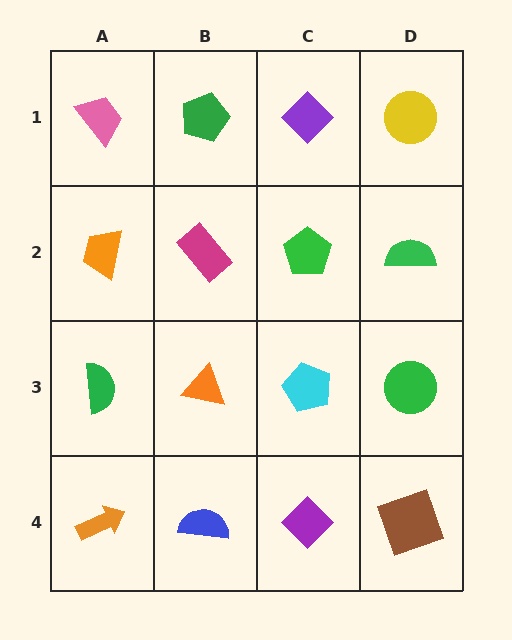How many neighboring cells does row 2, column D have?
3.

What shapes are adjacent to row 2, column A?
A pink trapezoid (row 1, column A), a green semicircle (row 3, column A), a magenta rectangle (row 2, column B).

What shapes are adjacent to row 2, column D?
A yellow circle (row 1, column D), a green circle (row 3, column D), a green pentagon (row 2, column C).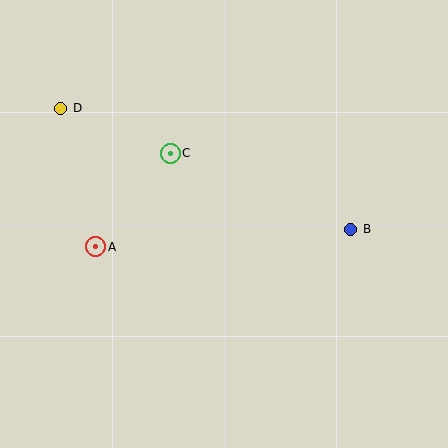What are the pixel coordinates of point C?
Point C is at (170, 153).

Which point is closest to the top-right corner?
Point B is closest to the top-right corner.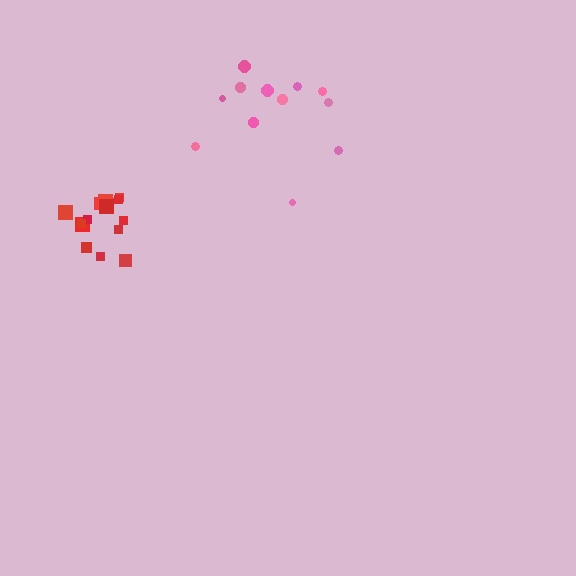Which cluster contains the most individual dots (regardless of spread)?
Red (16).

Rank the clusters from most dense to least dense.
red, pink.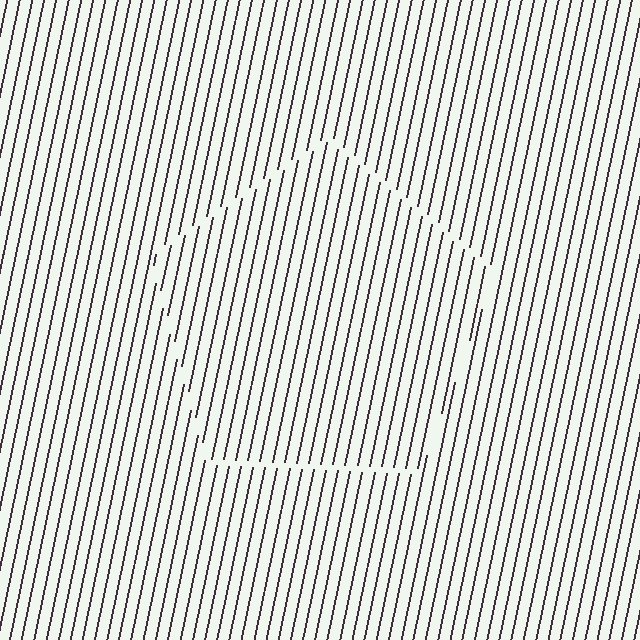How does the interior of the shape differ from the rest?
The interior of the shape contains the same grating, shifted by half a period — the contour is defined by the phase discontinuity where line-ends from the inner and outer gratings abut.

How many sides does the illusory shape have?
5 sides — the line-ends trace a pentagon.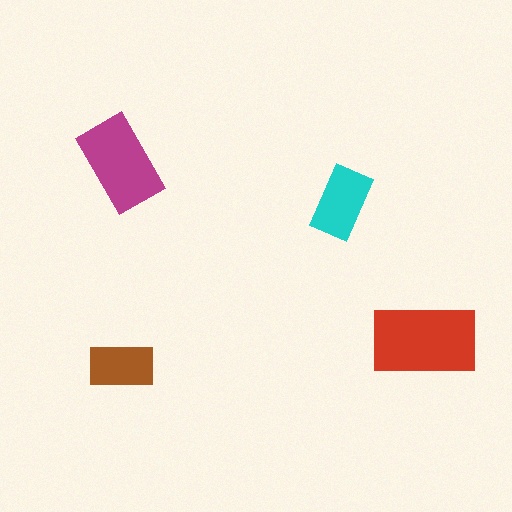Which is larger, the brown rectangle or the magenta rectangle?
The magenta one.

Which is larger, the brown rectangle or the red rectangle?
The red one.